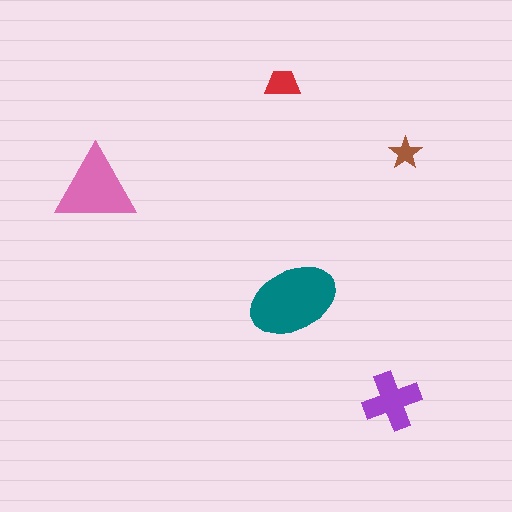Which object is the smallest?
The brown star.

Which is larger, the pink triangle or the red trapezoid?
The pink triangle.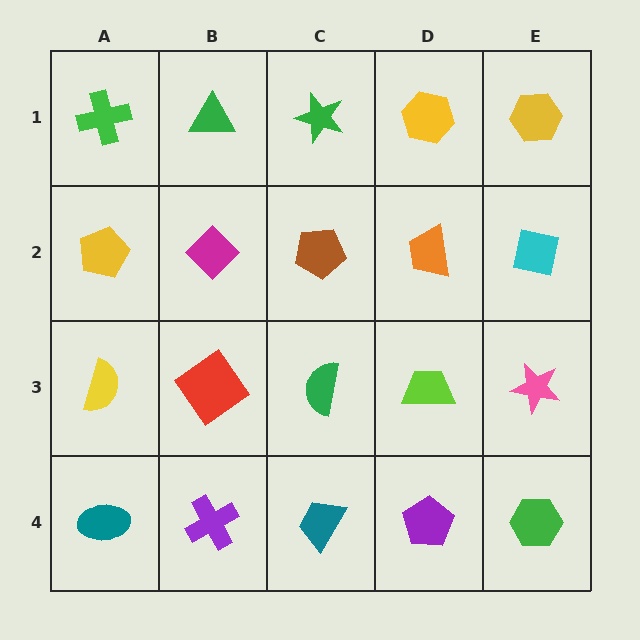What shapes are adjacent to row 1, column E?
A cyan square (row 2, column E), a yellow hexagon (row 1, column D).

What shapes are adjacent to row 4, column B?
A red diamond (row 3, column B), a teal ellipse (row 4, column A), a teal trapezoid (row 4, column C).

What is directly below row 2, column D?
A lime trapezoid.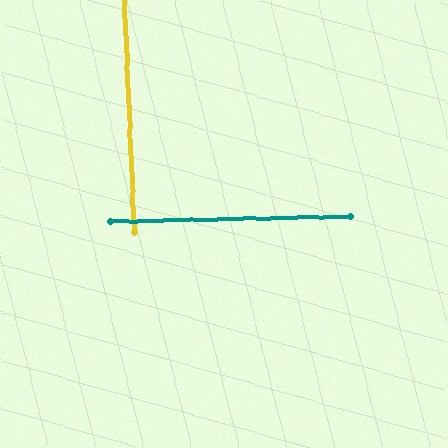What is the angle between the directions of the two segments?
Approximately 89 degrees.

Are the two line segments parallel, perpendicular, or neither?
Perpendicular — they meet at approximately 89°.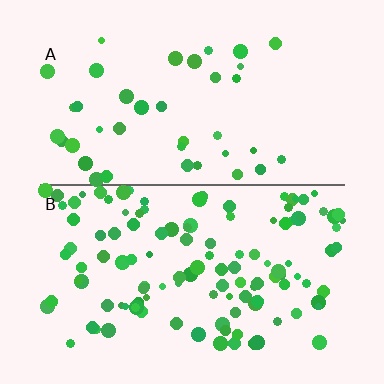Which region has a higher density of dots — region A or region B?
B (the bottom).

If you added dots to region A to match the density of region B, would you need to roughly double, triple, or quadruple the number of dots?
Approximately triple.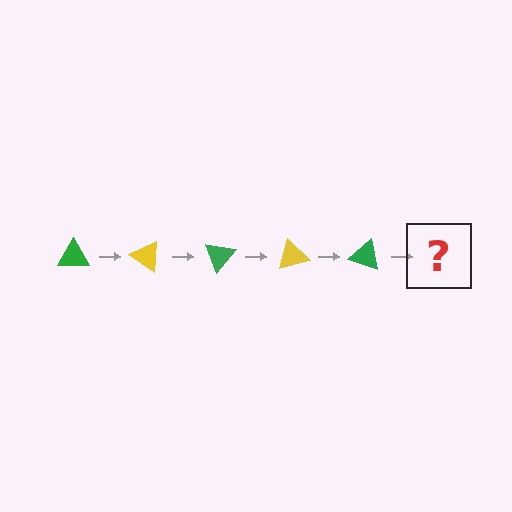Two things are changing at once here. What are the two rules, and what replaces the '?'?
The two rules are that it rotates 35 degrees each step and the color cycles through green and yellow. The '?' should be a yellow triangle, rotated 175 degrees from the start.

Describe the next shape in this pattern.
It should be a yellow triangle, rotated 175 degrees from the start.